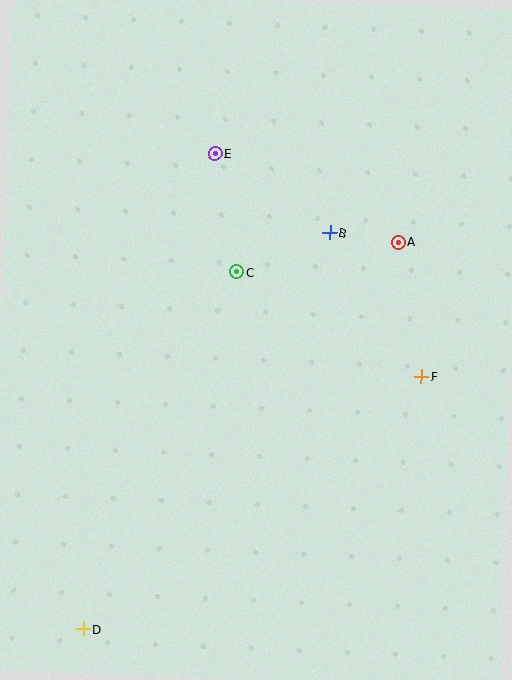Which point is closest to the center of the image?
Point C at (237, 272) is closest to the center.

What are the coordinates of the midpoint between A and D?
The midpoint between A and D is at (241, 435).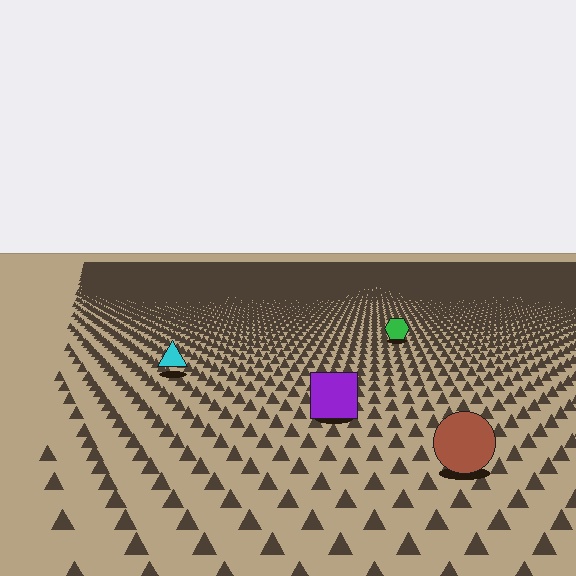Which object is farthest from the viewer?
The green hexagon is farthest from the viewer. It appears smaller and the ground texture around it is denser.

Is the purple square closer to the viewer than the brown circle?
No. The brown circle is closer — you can tell from the texture gradient: the ground texture is coarser near it.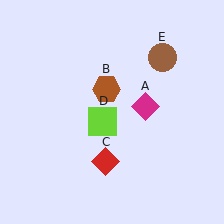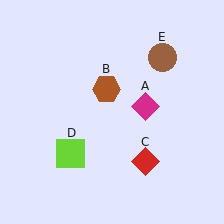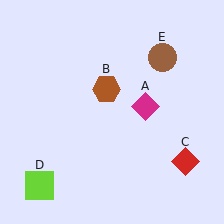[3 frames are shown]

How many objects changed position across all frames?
2 objects changed position: red diamond (object C), lime square (object D).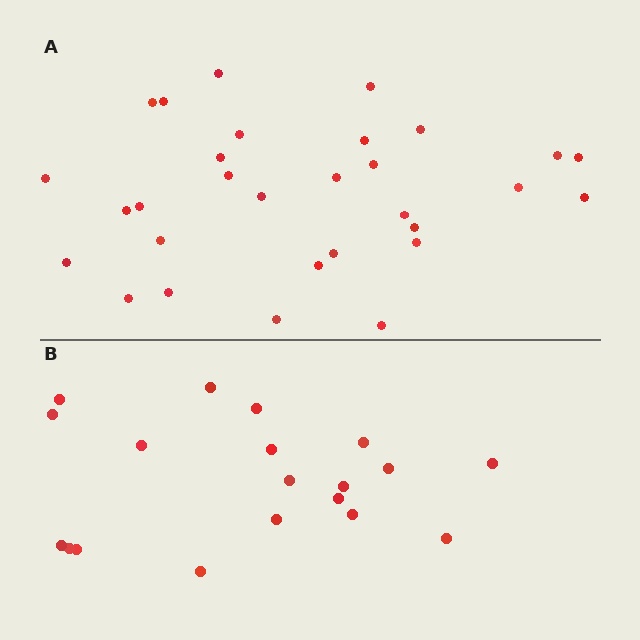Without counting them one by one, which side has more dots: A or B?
Region A (the top region) has more dots.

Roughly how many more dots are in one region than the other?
Region A has roughly 12 or so more dots than region B.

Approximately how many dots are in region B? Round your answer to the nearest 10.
About 20 dots. (The exact count is 19, which rounds to 20.)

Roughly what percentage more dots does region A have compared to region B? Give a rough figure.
About 60% more.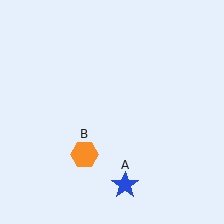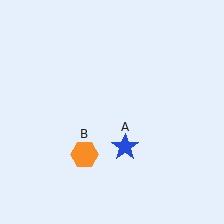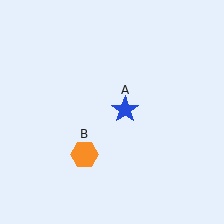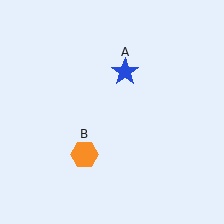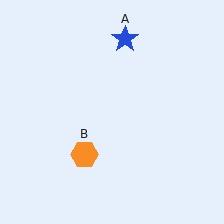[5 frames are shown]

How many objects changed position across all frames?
1 object changed position: blue star (object A).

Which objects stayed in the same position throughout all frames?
Orange hexagon (object B) remained stationary.